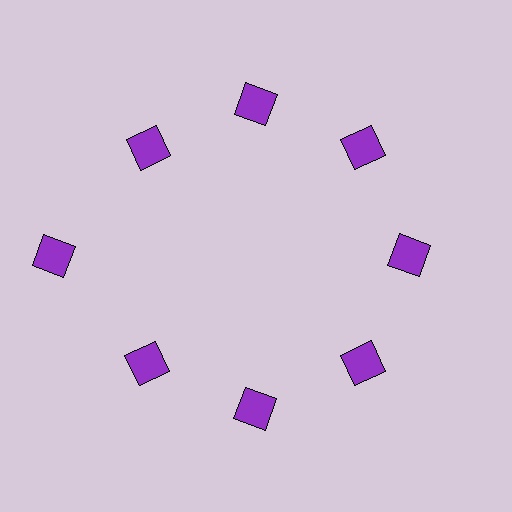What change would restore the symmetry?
The symmetry would be restored by moving it inward, back onto the ring so that all 8 diamonds sit at equal angles and equal distance from the center.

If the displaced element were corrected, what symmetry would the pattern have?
It would have 8-fold rotational symmetry — the pattern would map onto itself every 45 degrees.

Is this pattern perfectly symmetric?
No. The 8 purple diamonds are arranged in a ring, but one element near the 9 o'clock position is pushed outward from the center, breaking the 8-fold rotational symmetry.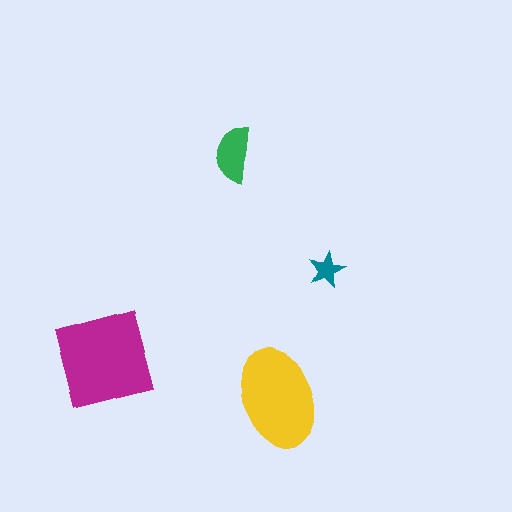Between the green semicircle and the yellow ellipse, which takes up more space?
The yellow ellipse.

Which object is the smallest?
The teal star.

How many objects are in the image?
There are 4 objects in the image.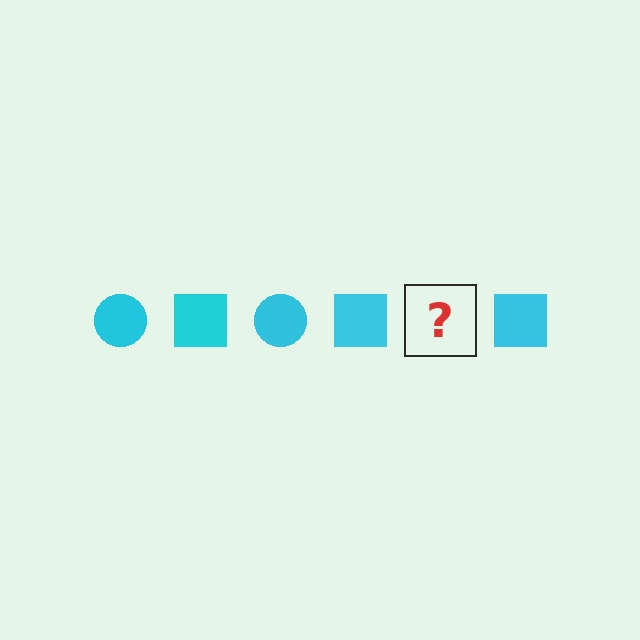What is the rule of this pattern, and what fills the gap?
The rule is that the pattern cycles through circle, square shapes in cyan. The gap should be filled with a cyan circle.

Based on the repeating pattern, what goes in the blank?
The blank should be a cyan circle.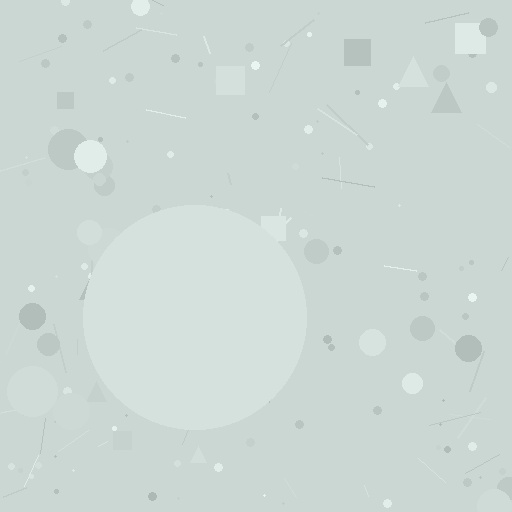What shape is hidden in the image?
A circle is hidden in the image.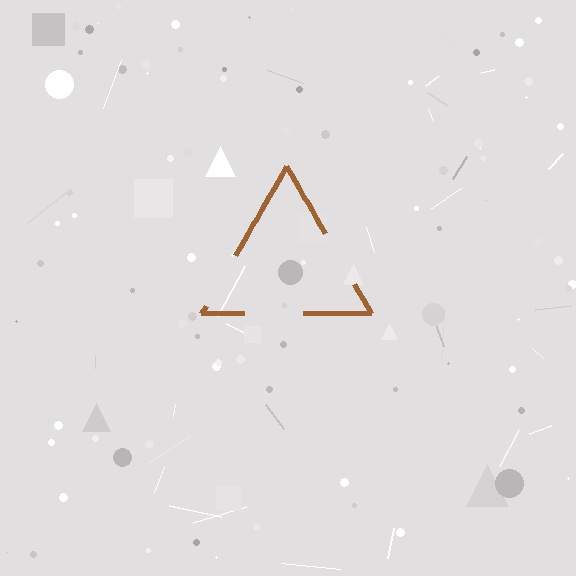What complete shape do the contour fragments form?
The contour fragments form a triangle.